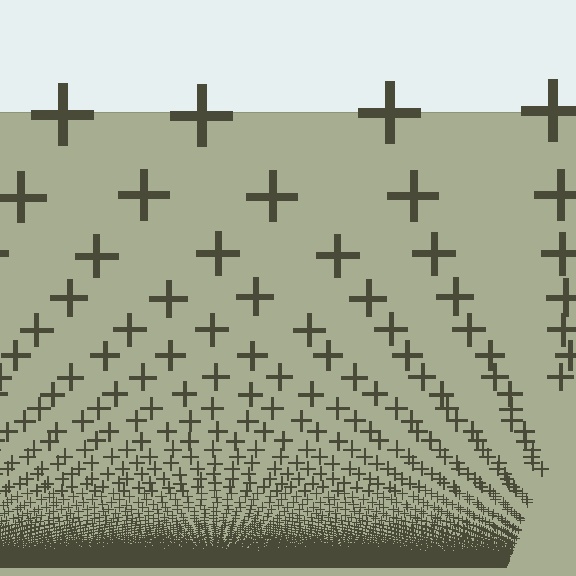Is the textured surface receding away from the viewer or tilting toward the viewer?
The surface appears to tilt toward the viewer. Texture elements get larger and sparser toward the top.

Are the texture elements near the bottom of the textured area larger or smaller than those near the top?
Smaller. The gradient is inverted — elements near the bottom are smaller and denser.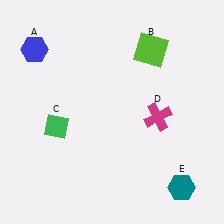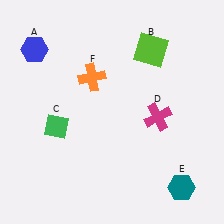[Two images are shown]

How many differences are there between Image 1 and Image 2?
There is 1 difference between the two images.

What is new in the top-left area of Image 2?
An orange cross (F) was added in the top-left area of Image 2.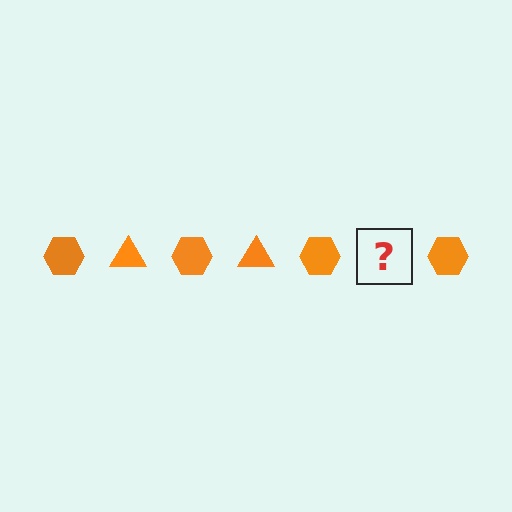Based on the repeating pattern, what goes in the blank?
The blank should be an orange triangle.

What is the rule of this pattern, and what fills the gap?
The rule is that the pattern cycles through hexagon, triangle shapes in orange. The gap should be filled with an orange triangle.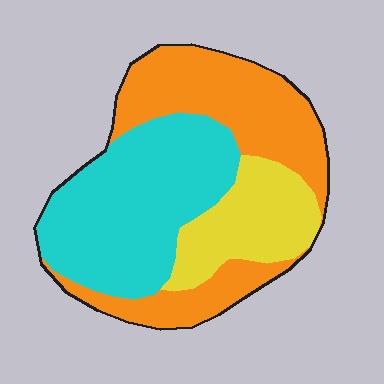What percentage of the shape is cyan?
Cyan takes up about two fifths (2/5) of the shape.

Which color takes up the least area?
Yellow, at roughly 20%.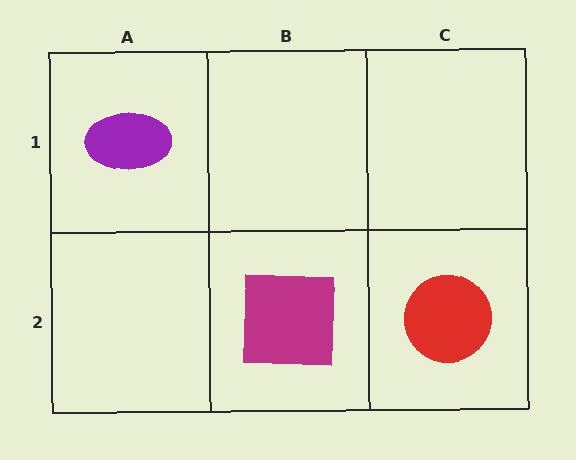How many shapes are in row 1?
1 shape.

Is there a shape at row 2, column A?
No, that cell is empty.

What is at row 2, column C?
A red circle.